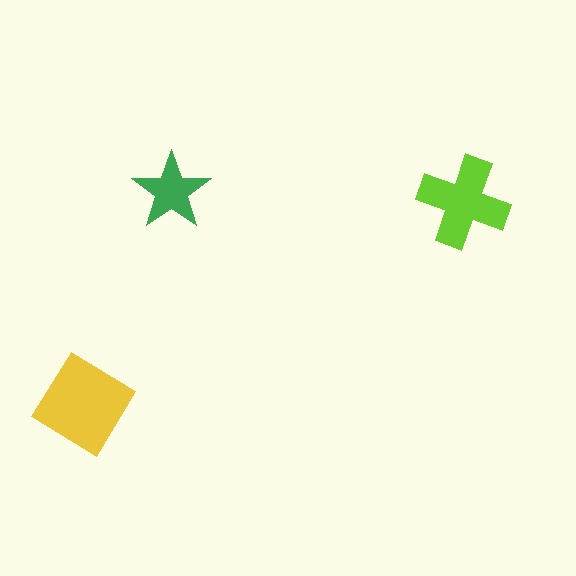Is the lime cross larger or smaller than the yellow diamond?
Smaller.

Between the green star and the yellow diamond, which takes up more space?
The yellow diamond.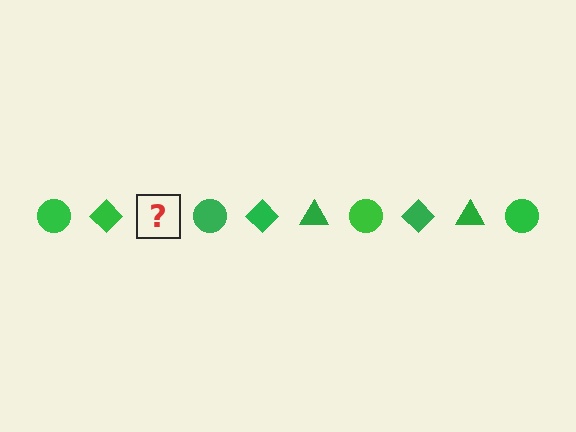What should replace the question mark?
The question mark should be replaced with a green triangle.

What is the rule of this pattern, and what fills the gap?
The rule is that the pattern cycles through circle, diamond, triangle shapes in green. The gap should be filled with a green triangle.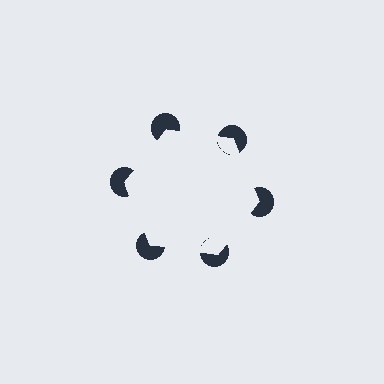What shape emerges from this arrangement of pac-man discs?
An illusory hexagon — its edges are inferred from the aligned wedge cuts in the pac-man discs, not physically drawn.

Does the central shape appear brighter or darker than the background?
It typically appears slightly brighter than the background, even though no actual brightness change is drawn.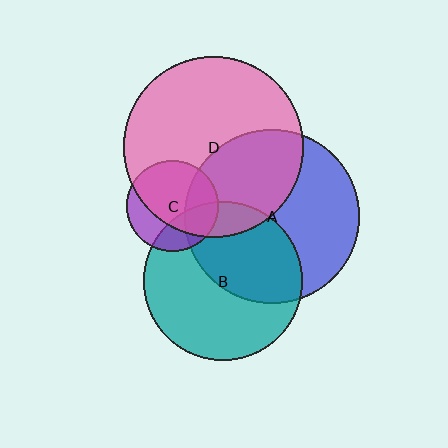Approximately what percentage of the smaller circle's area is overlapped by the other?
Approximately 30%.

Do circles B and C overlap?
Yes.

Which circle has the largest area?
Circle D (pink).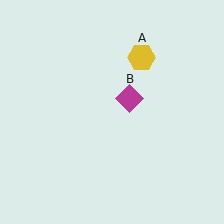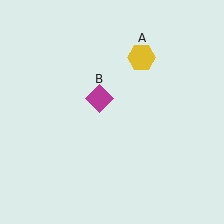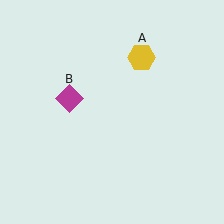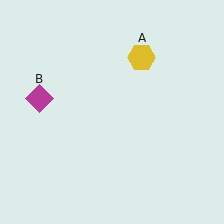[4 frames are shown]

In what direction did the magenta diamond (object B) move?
The magenta diamond (object B) moved left.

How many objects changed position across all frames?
1 object changed position: magenta diamond (object B).